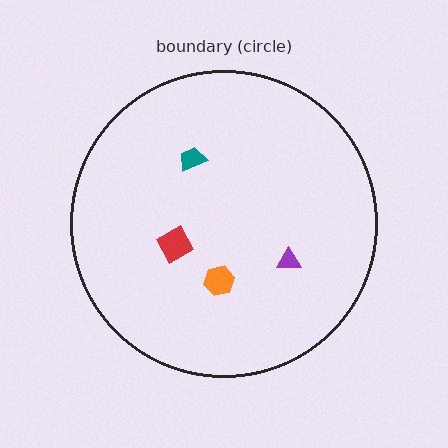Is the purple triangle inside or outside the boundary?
Inside.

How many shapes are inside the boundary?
4 inside, 0 outside.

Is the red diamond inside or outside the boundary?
Inside.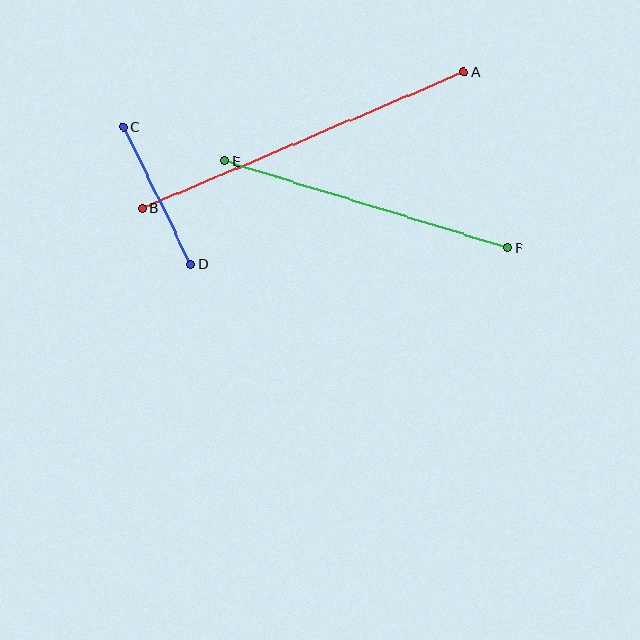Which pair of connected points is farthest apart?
Points A and B are farthest apart.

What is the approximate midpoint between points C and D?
The midpoint is at approximately (157, 195) pixels.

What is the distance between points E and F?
The distance is approximately 296 pixels.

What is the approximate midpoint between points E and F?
The midpoint is at approximately (366, 204) pixels.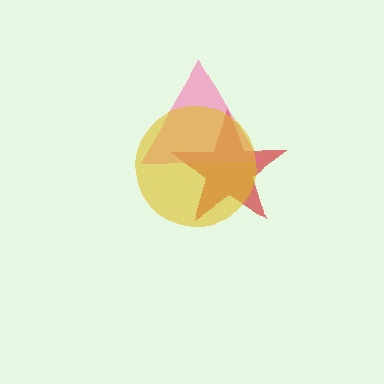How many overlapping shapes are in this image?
There are 3 overlapping shapes in the image.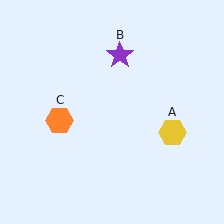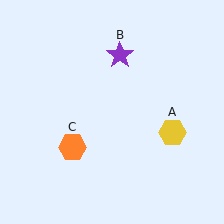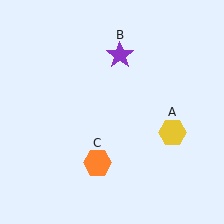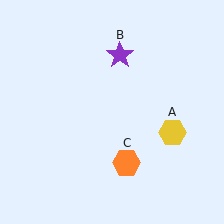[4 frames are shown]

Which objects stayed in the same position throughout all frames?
Yellow hexagon (object A) and purple star (object B) remained stationary.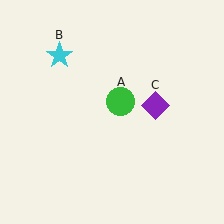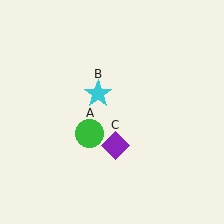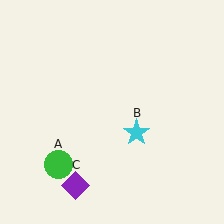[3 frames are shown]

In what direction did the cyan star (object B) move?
The cyan star (object B) moved down and to the right.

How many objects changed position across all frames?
3 objects changed position: green circle (object A), cyan star (object B), purple diamond (object C).